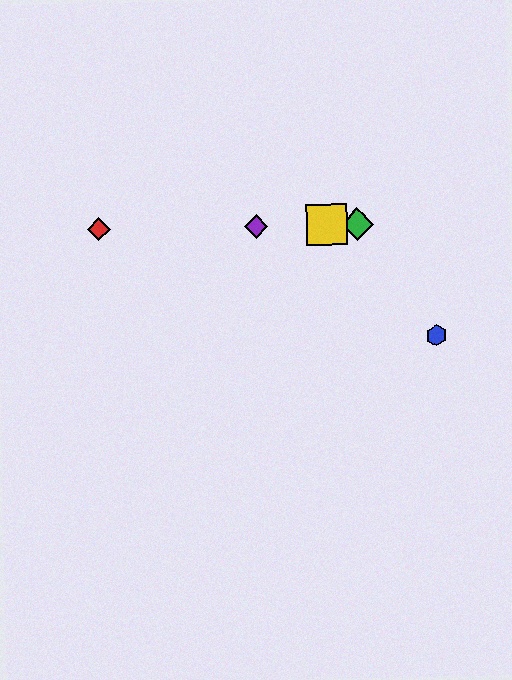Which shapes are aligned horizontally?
The red diamond, the green diamond, the yellow square, the purple diamond are aligned horizontally.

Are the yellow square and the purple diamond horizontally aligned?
Yes, both are at y≈225.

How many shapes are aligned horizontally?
4 shapes (the red diamond, the green diamond, the yellow square, the purple diamond) are aligned horizontally.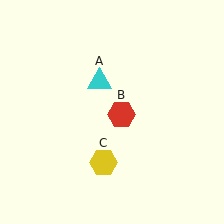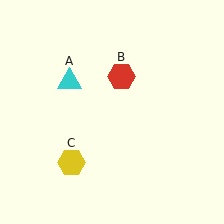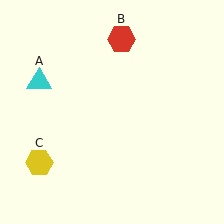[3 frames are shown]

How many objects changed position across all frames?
3 objects changed position: cyan triangle (object A), red hexagon (object B), yellow hexagon (object C).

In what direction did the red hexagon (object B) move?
The red hexagon (object B) moved up.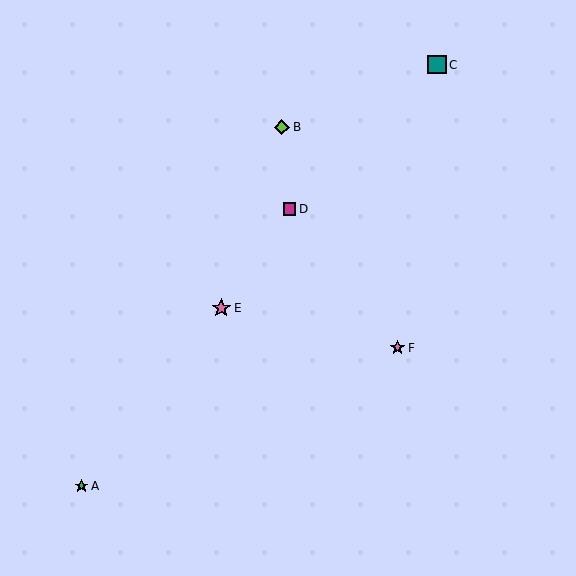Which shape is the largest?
The pink star (labeled E) is the largest.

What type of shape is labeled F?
Shape F is a pink star.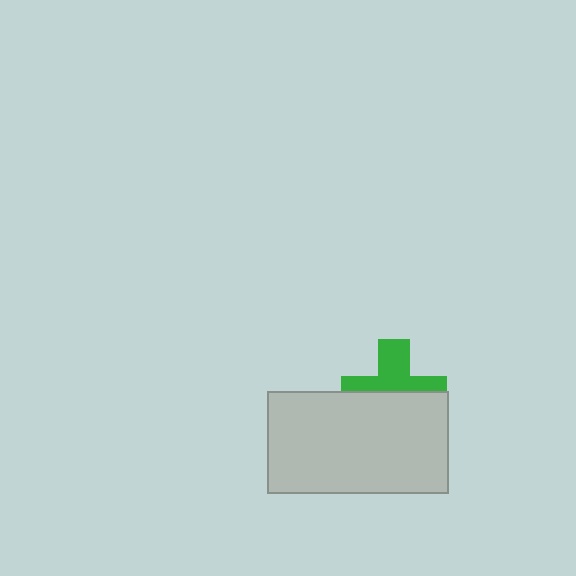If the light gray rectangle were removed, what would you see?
You would see the complete green cross.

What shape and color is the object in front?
The object in front is a light gray rectangle.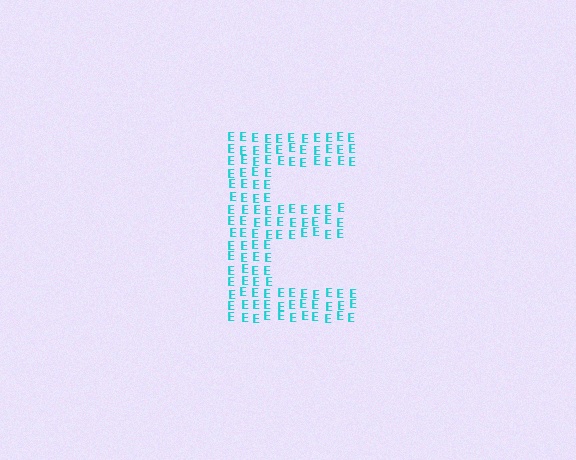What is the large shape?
The large shape is the letter E.